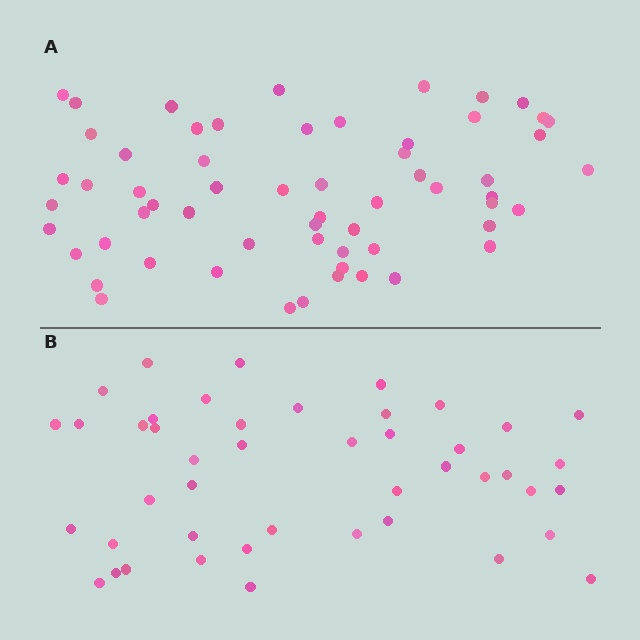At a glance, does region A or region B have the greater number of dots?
Region A (the top region) has more dots.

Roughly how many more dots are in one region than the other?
Region A has approximately 15 more dots than region B.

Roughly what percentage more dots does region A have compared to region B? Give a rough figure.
About 35% more.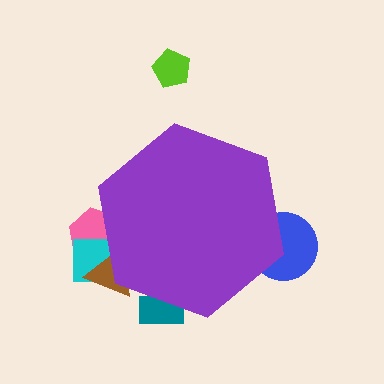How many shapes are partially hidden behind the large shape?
5 shapes are partially hidden.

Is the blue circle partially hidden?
Yes, the blue circle is partially hidden behind the purple hexagon.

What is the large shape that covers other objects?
A purple hexagon.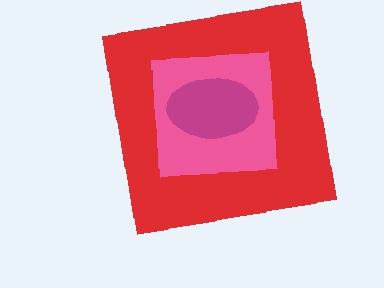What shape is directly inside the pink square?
The magenta ellipse.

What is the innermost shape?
The magenta ellipse.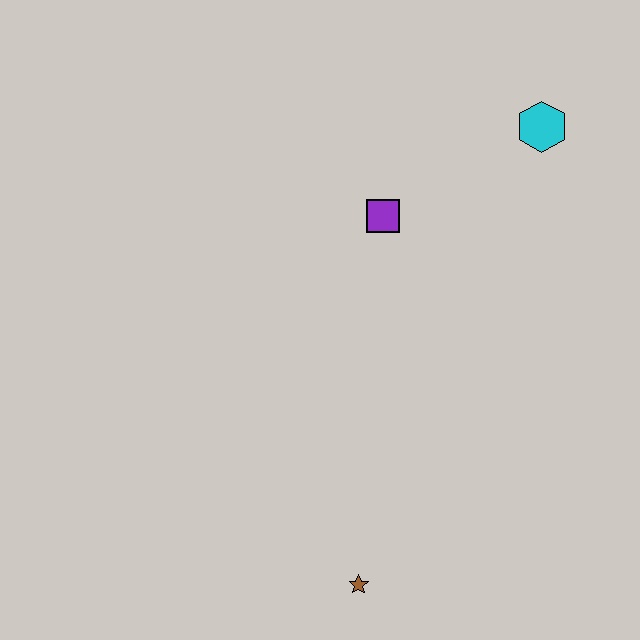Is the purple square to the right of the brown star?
Yes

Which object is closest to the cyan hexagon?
The purple square is closest to the cyan hexagon.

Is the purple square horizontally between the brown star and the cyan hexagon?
Yes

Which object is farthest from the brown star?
The cyan hexagon is farthest from the brown star.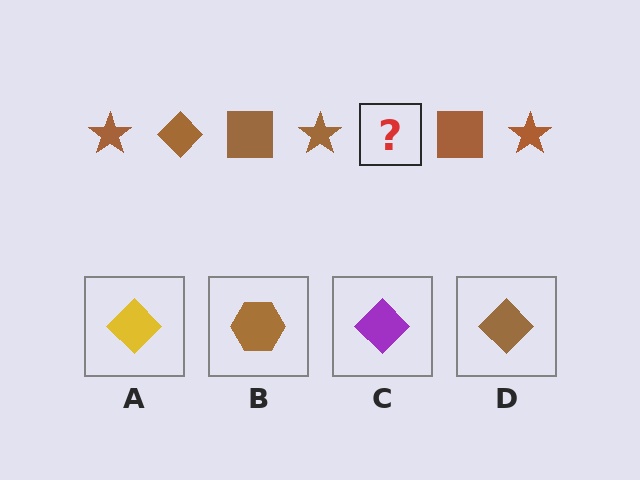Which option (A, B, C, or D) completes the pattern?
D.